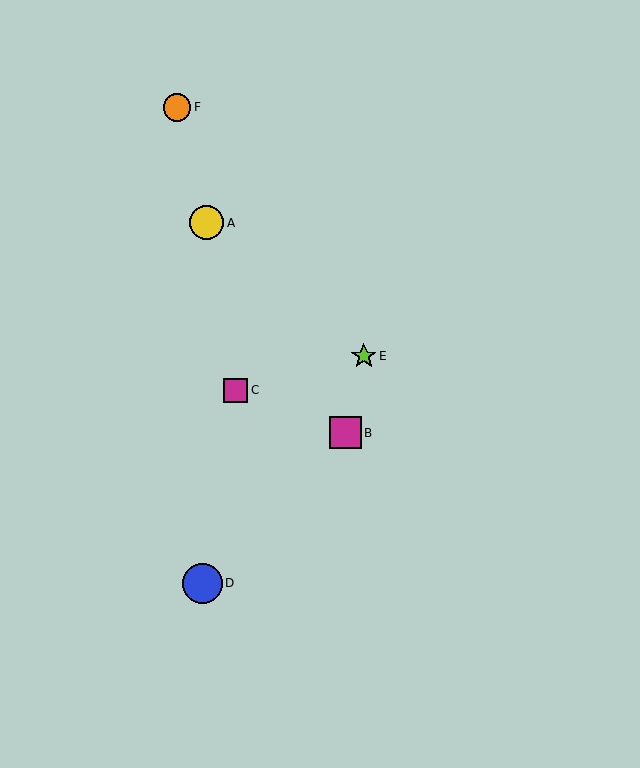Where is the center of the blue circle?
The center of the blue circle is at (203, 583).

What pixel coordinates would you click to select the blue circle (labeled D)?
Click at (203, 583) to select the blue circle D.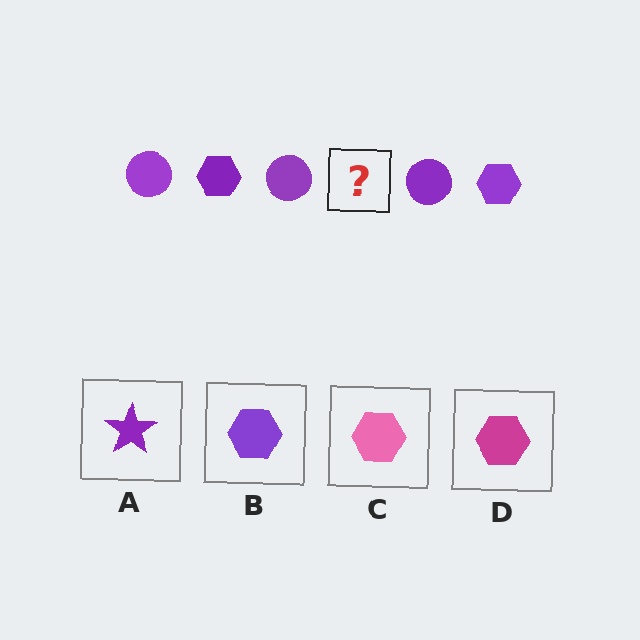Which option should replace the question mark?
Option B.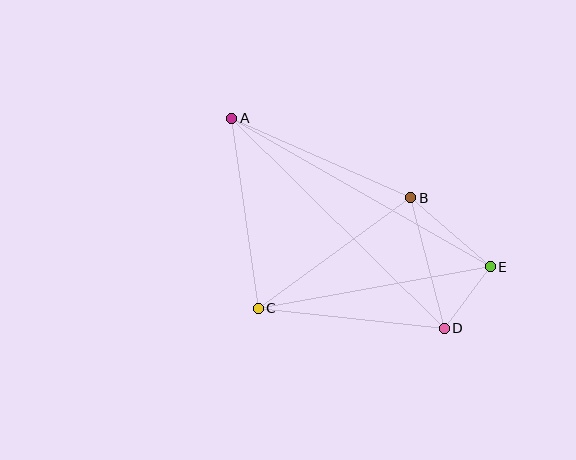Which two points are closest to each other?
Points D and E are closest to each other.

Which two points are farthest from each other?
Points A and D are farthest from each other.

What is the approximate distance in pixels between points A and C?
The distance between A and C is approximately 192 pixels.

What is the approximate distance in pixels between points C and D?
The distance between C and D is approximately 187 pixels.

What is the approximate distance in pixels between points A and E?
The distance between A and E is approximately 298 pixels.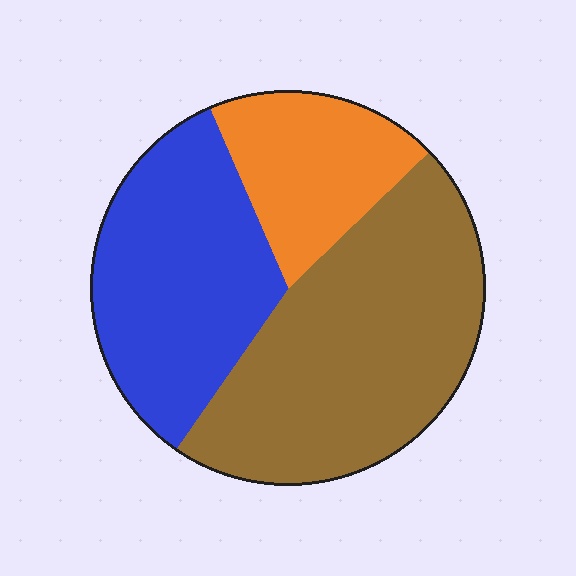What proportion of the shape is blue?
Blue covers about 35% of the shape.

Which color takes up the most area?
Brown, at roughly 45%.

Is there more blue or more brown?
Brown.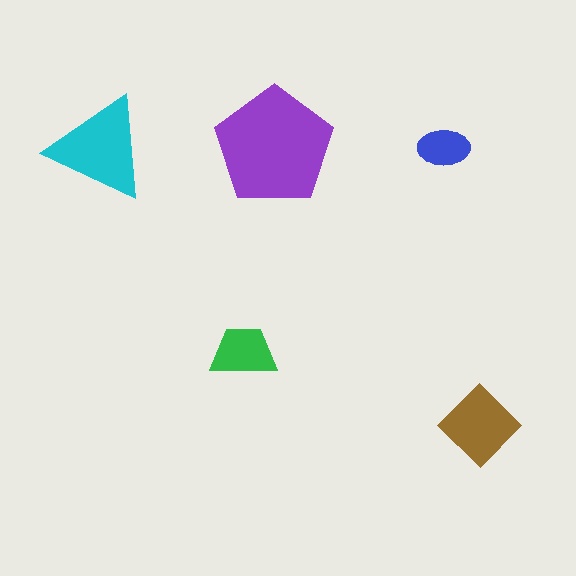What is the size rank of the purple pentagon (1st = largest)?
1st.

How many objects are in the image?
There are 5 objects in the image.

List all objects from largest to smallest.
The purple pentagon, the cyan triangle, the brown diamond, the green trapezoid, the blue ellipse.